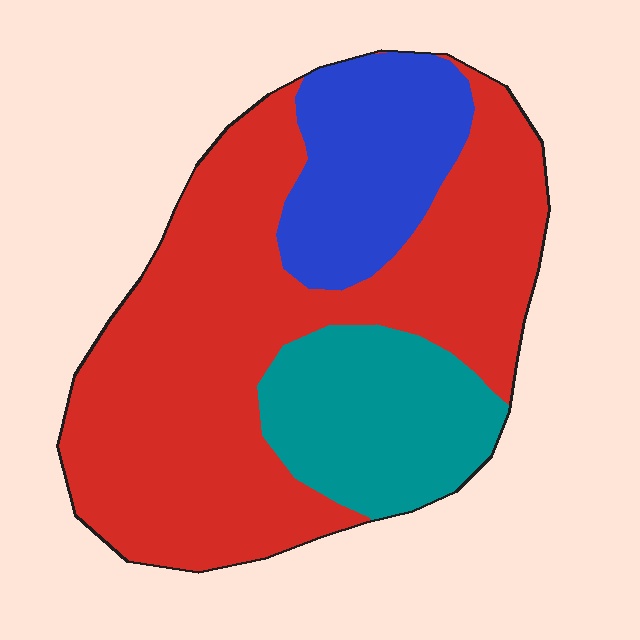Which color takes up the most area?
Red, at roughly 60%.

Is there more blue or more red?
Red.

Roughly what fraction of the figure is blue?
Blue takes up about one sixth (1/6) of the figure.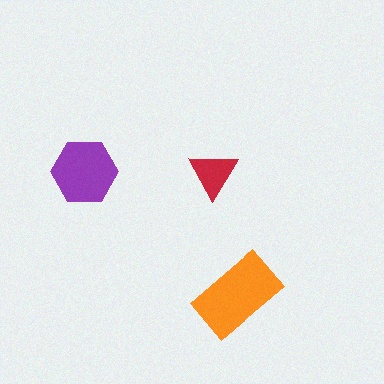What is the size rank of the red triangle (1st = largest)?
3rd.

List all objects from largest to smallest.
The orange rectangle, the purple hexagon, the red triangle.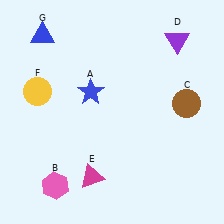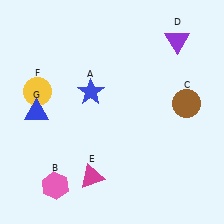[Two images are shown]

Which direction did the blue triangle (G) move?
The blue triangle (G) moved down.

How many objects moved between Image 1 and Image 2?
1 object moved between the two images.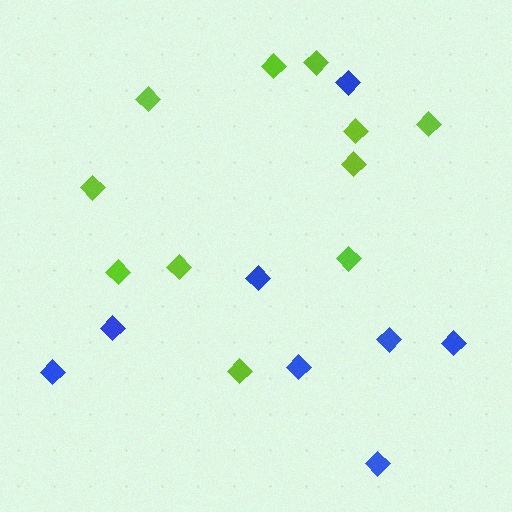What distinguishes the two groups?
There are 2 groups: one group of blue diamonds (8) and one group of lime diamonds (11).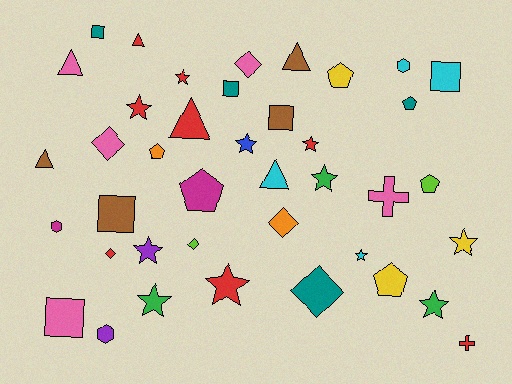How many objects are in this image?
There are 40 objects.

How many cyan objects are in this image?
There are 4 cyan objects.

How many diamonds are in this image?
There are 6 diamonds.